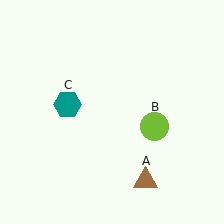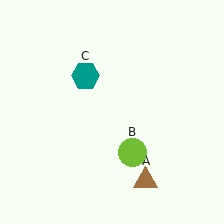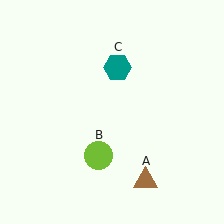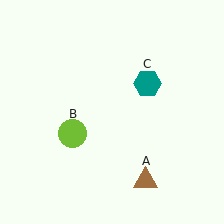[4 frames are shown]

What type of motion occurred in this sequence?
The lime circle (object B), teal hexagon (object C) rotated clockwise around the center of the scene.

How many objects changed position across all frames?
2 objects changed position: lime circle (object B), teal hexagon (object C).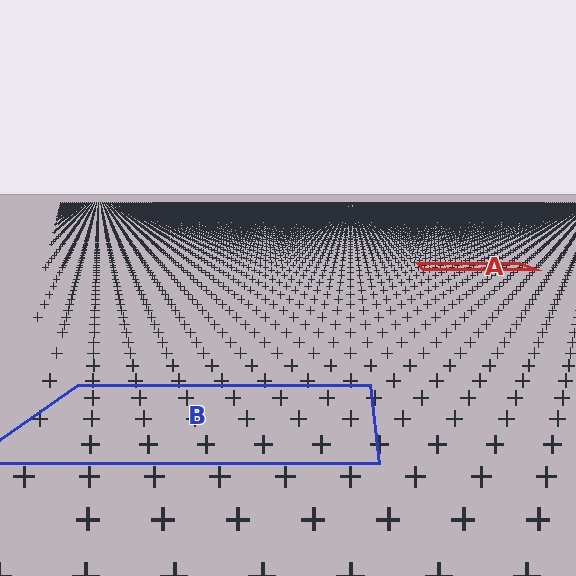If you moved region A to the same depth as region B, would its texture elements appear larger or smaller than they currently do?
They would appear larger. At a closer depth, the same texture elements are projected at a bigger on-screen size.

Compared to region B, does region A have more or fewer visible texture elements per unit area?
Region A has more texture elements per unit area — they are packed more densely because it is farther away.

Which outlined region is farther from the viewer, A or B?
Region A is farther from the viewer — the texture elements inside it appear smaller and more densely packed.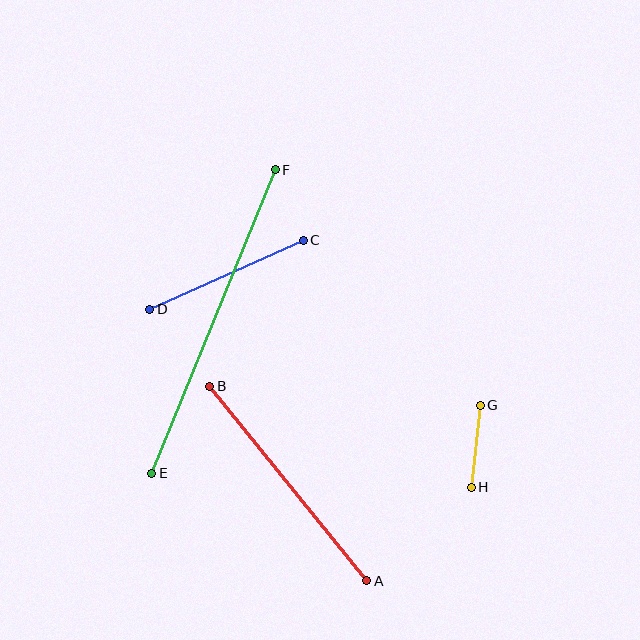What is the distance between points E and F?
The distance is approximately 328 pixels.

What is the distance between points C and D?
The distance is approximately 168 pixels.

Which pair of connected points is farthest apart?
Points E and F are farthest apart.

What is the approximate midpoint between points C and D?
The midpoint is at approximately (227, 275) pixels.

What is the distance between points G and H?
The distance is approximately 83 pixels.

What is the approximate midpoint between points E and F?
The midpoint is at approximately (214, 321) pixels.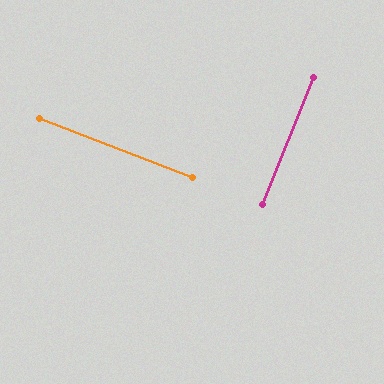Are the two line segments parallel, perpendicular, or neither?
Perpendicular — they meet at approximately 89°.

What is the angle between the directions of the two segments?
Approximately 89 degrees.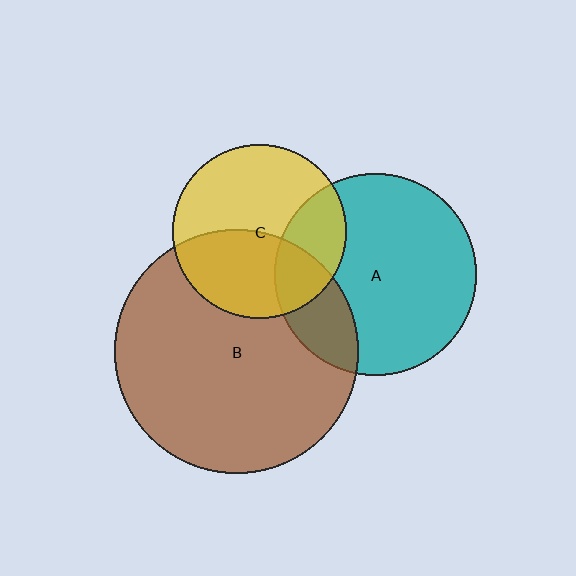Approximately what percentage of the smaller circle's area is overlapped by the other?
Approximately 25%.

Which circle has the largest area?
Circle B (brown).